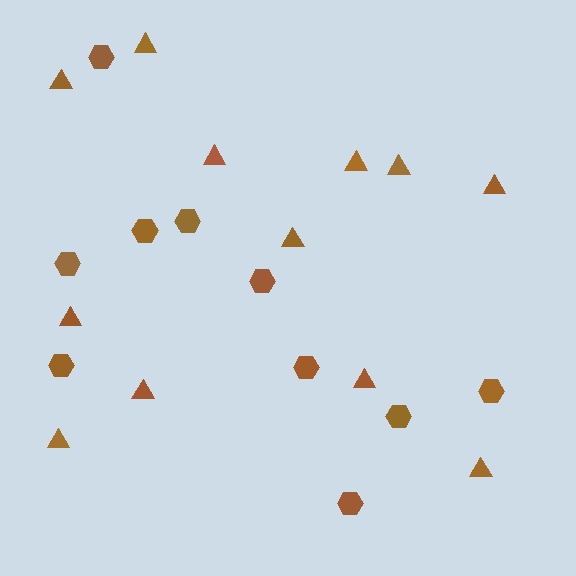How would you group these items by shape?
There are 2 groups: one group of triangles (12) and one group of hexagons (10).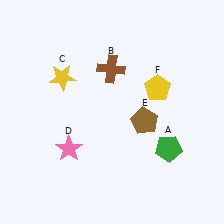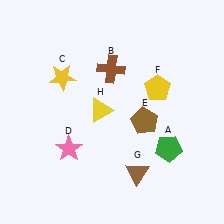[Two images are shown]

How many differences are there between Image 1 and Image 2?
There are 2 differences between the two images.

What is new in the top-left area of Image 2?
A yellow triangle (H) was added in the top-left area of Image 2.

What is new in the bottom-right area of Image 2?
A brown triangle (G) was added in the bottom-right area of Image 2.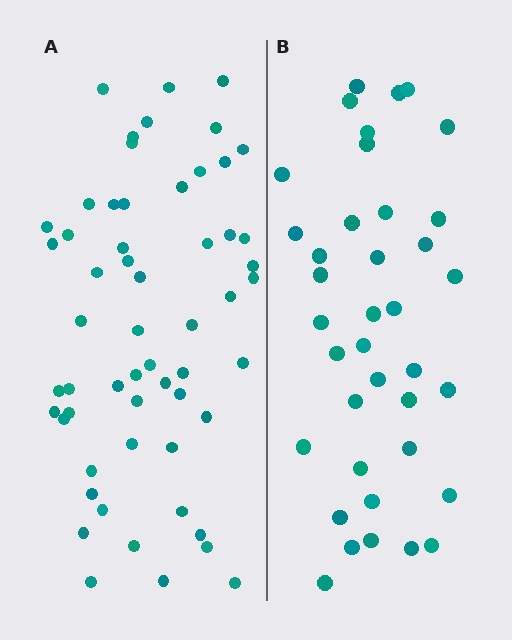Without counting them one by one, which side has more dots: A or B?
Region A (the left region) has more dots.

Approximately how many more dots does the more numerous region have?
Region A has approximately 20 more dots than region B.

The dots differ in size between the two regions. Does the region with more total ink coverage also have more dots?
No. Region B has more total ink coverage because its dots are larger, but region A actually contains more individual dots. Total area can be misleading — the number of items is what matters here.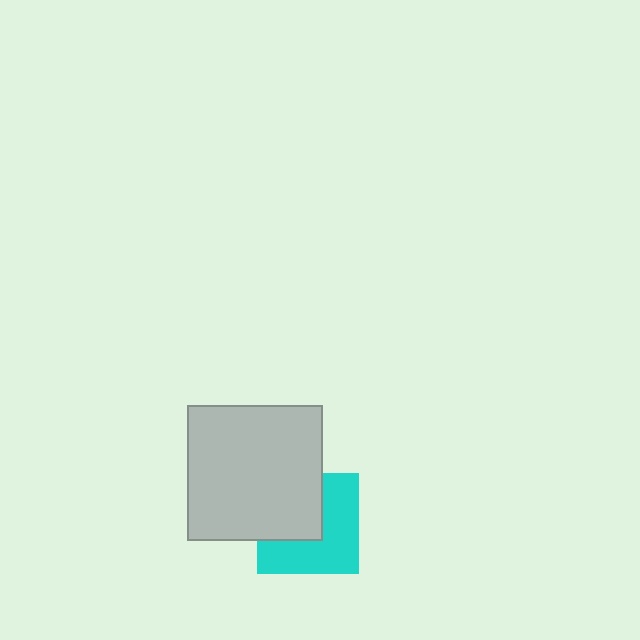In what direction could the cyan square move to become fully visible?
The cyan square could move toward the lower-right. That would shift it out from behind the light gray square entirely.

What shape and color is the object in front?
The object in front is a light gray square.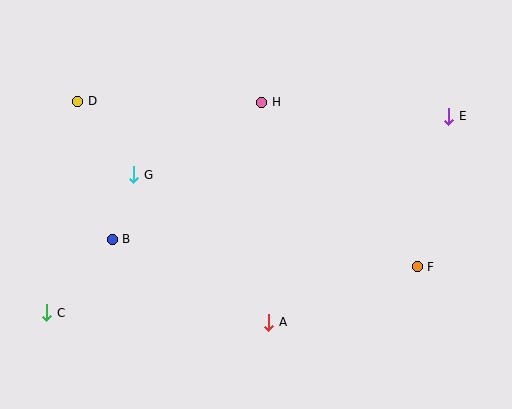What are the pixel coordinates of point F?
Point F is at (417, 267).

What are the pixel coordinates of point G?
Point G is at (134, 175).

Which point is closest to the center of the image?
Point H at (262, 102) is closest to the center.